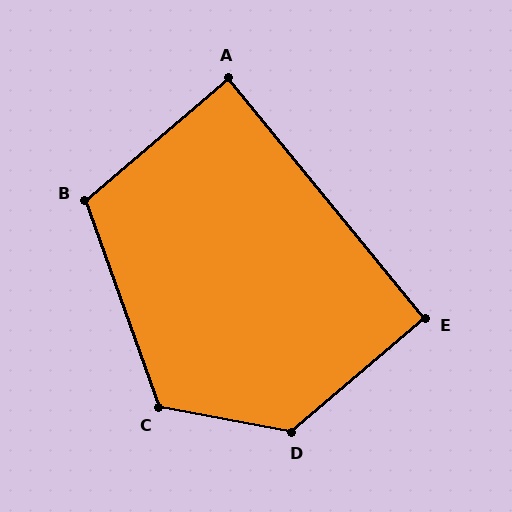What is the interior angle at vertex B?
Approximately 111 degrees (obtuse).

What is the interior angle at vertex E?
Approximately 91 degrees (approximately right).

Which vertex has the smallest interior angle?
A, at approximately 89 degrees.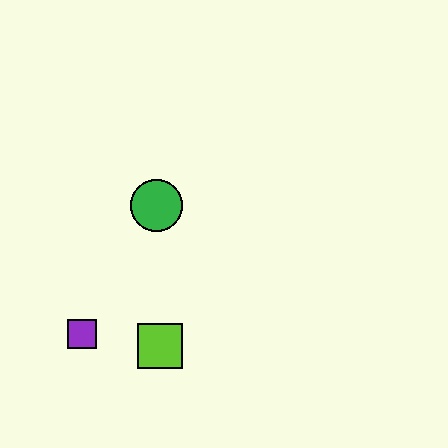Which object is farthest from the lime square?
The green circle is farthest from the lime square.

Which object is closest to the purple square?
The lime square is closest to the purple square.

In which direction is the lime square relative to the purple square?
The lime square is to the right of the purple square.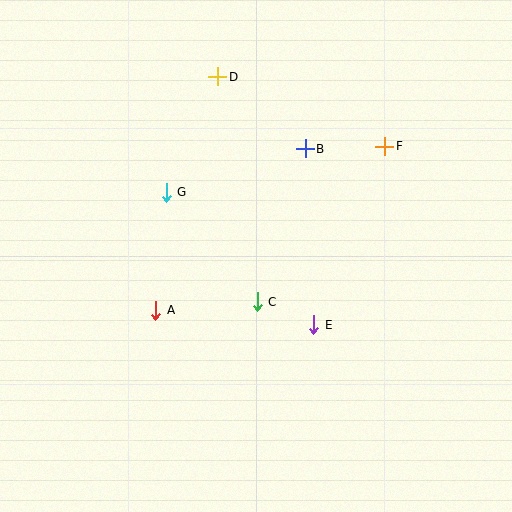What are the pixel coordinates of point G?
Point G is at (166, 192).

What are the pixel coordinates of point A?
Point A is at (156, 310).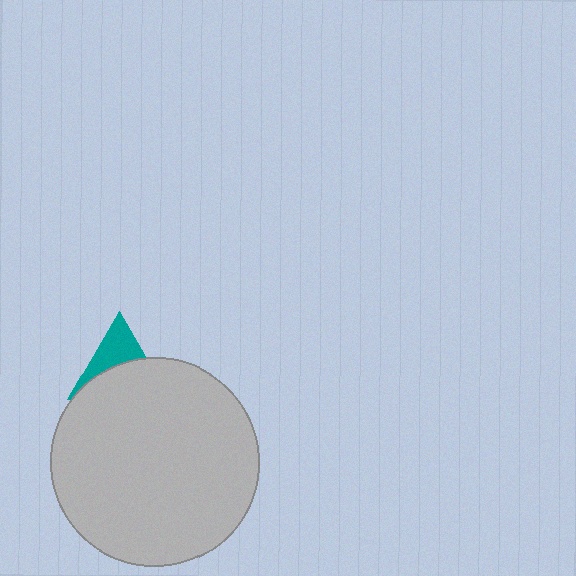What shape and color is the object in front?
The object in front is a light gray circle.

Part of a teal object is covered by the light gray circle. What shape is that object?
It is a triangle.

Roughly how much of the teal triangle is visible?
A small part of it is visible (roughly 42%).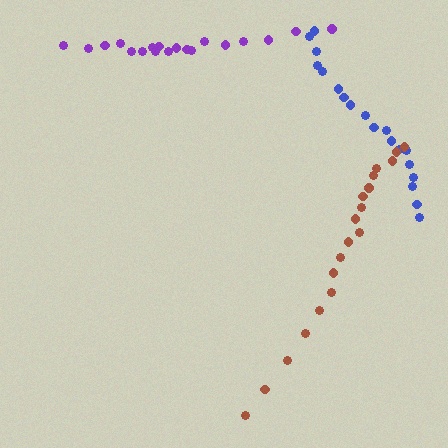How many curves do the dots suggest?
There are 3 distinct paths.